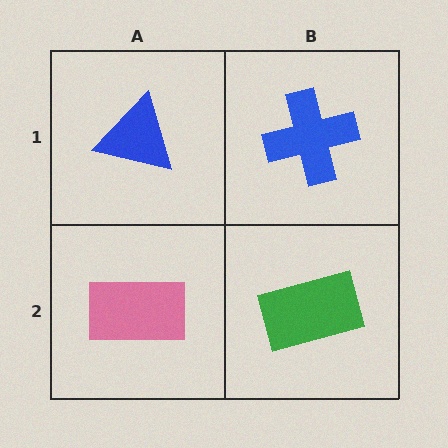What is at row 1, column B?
A blue cross.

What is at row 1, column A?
A blue triangle.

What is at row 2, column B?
A green rectangle.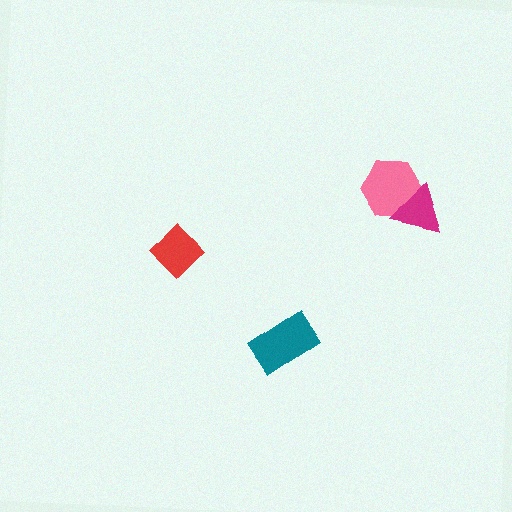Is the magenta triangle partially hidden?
No, no other shape covers it.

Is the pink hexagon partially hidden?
Yes, it is partially covered by another shape.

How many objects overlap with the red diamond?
0 objects overlap with the red diamond.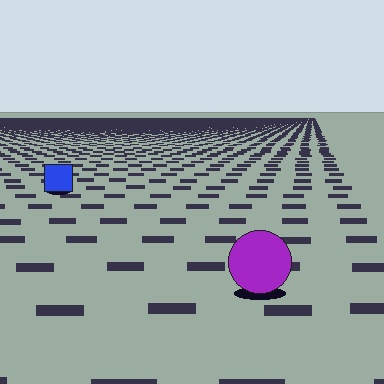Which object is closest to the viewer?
The purple circle is closest. The texture marks near it are larger and more spread out.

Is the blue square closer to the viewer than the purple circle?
No. The purple circle is closer — you can tell from the texture gradient: the ground texture is coarser near it.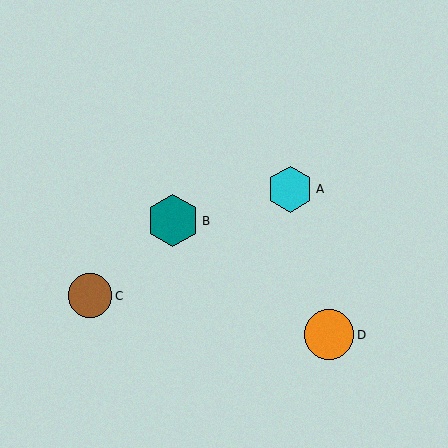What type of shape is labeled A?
Shape A is a cyan hexagon.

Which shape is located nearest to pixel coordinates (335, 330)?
The orange circle (labeled D) at (329, 335) is nearest to that location.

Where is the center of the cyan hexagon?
The center of the cyan hexagon is at (290, 189).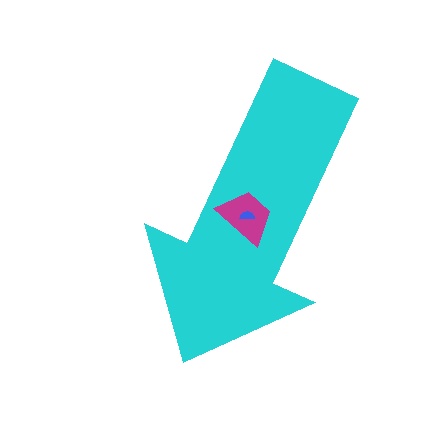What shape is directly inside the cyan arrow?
The magenta trapezoid.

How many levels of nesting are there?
3.